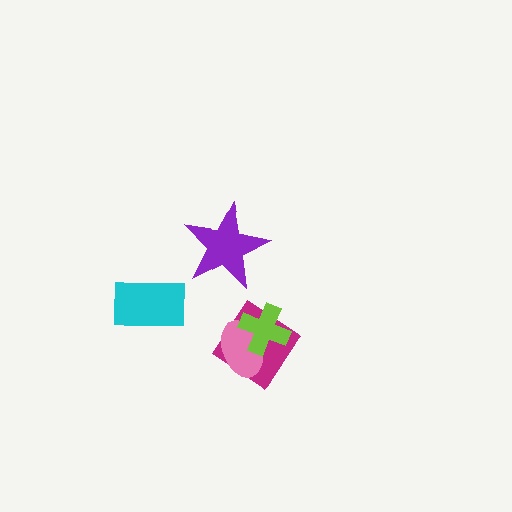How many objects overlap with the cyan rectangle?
0 objects overlap with the cyan rectangle.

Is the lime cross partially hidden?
No, no other shape covers it.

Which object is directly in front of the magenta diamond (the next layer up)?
The pink ellipse is directly in front of the magenta diamond.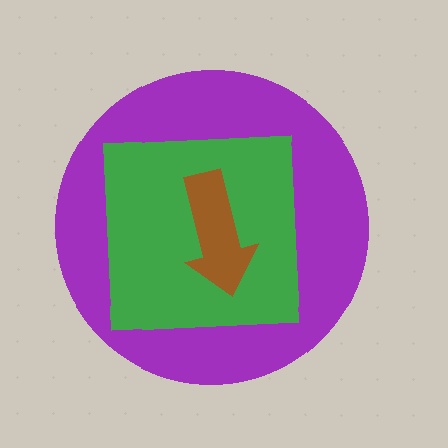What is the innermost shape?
The brown arrow.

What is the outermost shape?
The purple circle.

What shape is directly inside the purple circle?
The green square.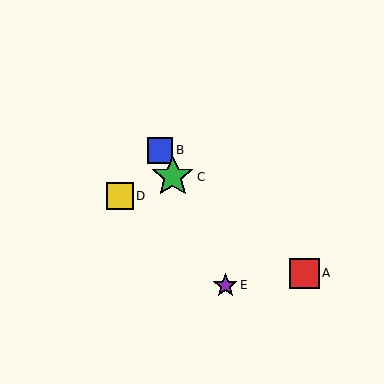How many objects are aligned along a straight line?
3 objects (B, C, E) are aligned along a straight line.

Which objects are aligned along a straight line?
Objects B, C, E are aligned along a straight line.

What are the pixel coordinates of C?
Object C is at (173, 177).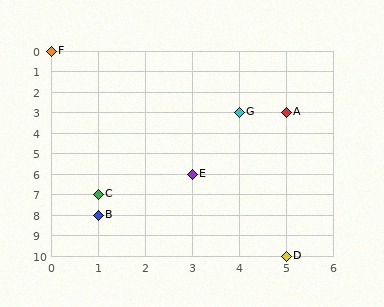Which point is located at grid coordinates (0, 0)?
Point F is at (0, 0).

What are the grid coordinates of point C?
Point C is at grid coordinates (1, 7).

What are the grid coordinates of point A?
Point A is at grid coordinates (5, 3).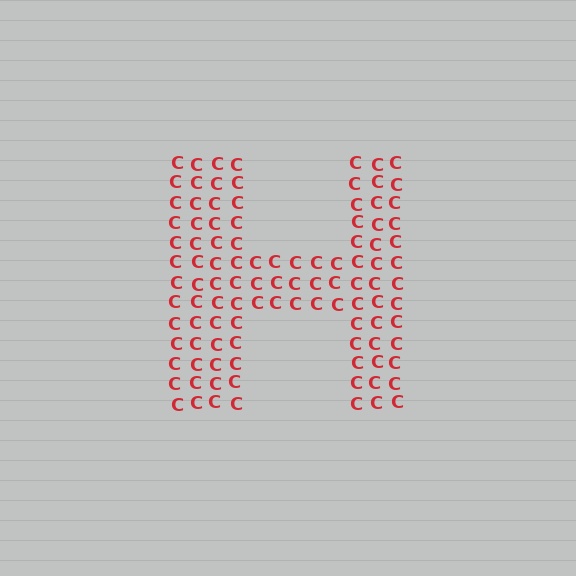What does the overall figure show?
The overall figure shows the letter H.